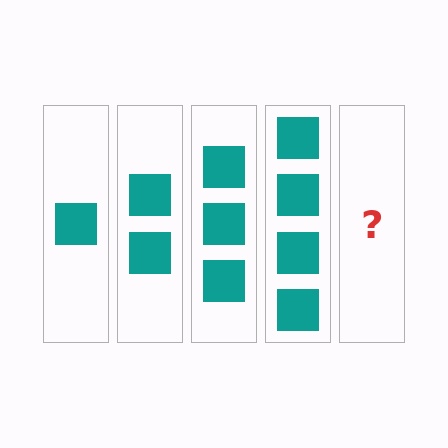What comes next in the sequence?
The next element should be 5 squares.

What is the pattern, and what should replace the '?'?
The pattern is that each step adds one more square. The '?' should be 5 squares.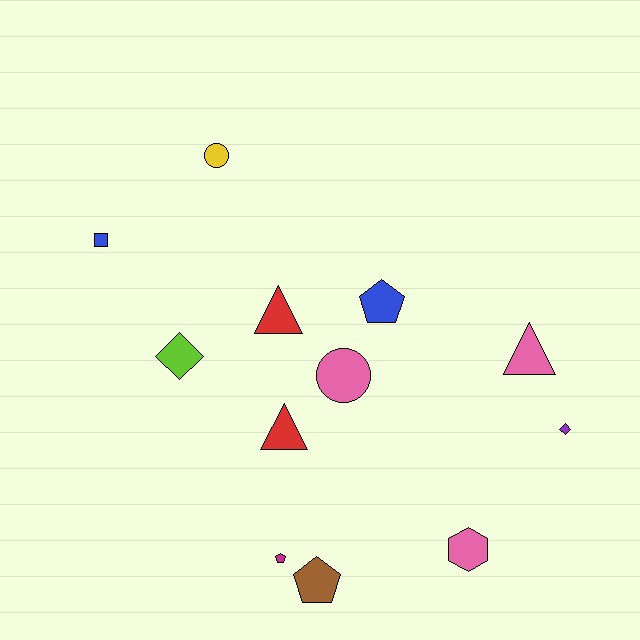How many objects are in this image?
There are 12 objects.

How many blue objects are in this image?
There are 2 blue objects.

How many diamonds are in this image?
There are 2 diamonds.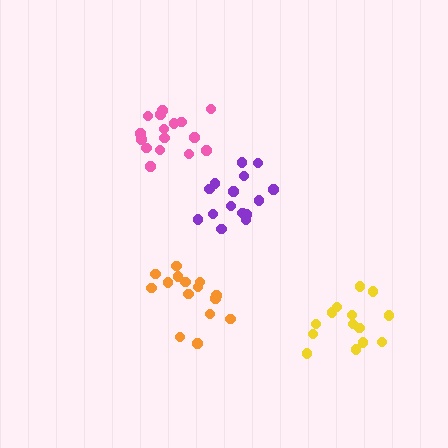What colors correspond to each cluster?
The clusters are colored: orange, purple, pink, yellow.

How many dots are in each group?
Group 1: 15 dots, Group 2: 15 dots, Group 3: 16 dots, Group 4: 14 dots (60 total).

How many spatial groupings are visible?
There are 4 spatial groupings.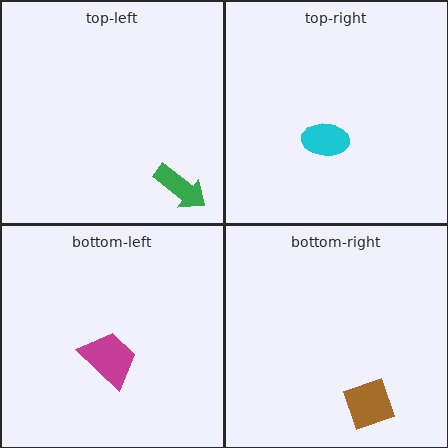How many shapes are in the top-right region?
1.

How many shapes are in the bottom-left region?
1.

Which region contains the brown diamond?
The bottom-right region.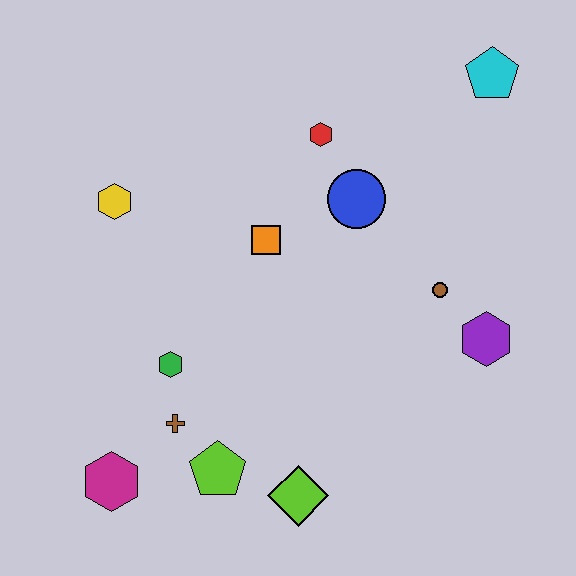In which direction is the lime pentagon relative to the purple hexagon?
The lime pentagon is to the left of the purple hexagon.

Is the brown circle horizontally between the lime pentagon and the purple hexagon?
Yes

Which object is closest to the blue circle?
The red hexagon is closest to the blue circle.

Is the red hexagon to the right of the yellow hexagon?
Yes